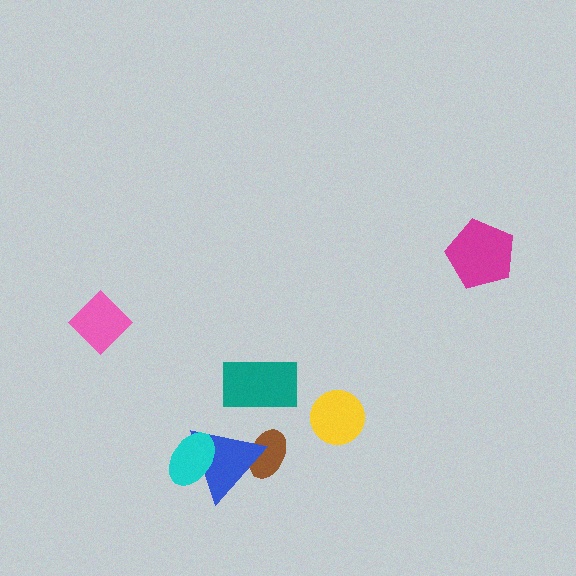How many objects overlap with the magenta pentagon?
0 objects overlap with the magenta pentagon.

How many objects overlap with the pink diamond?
0 objects overlap with the pink diamond.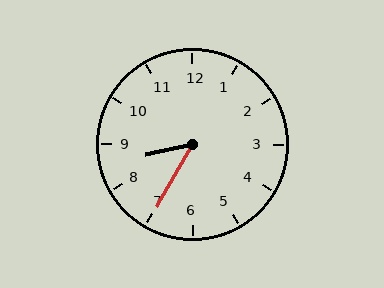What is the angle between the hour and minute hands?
Approximately 48 degrees.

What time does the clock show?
8:35.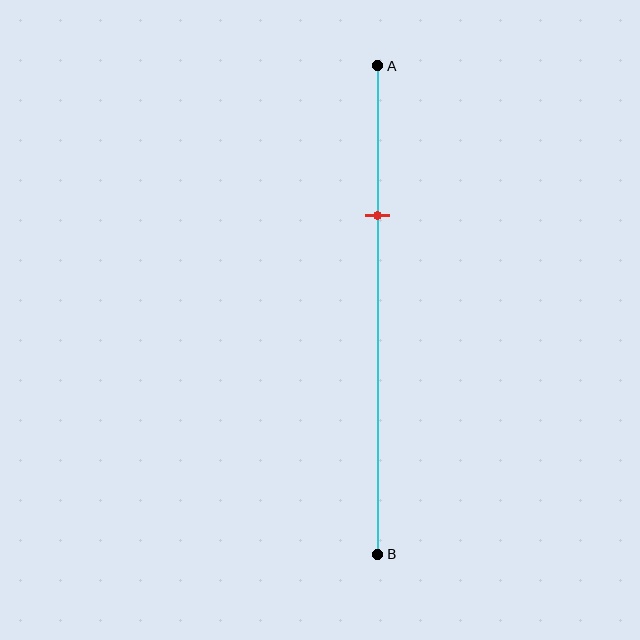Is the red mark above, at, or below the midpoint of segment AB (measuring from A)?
The red mark is above the midpoint of segment AB.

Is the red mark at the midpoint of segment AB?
No, the mark is at about 30% from A, not at the 50% midpoint.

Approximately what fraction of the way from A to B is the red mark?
The red mark is approximately 30% of the way from A to B.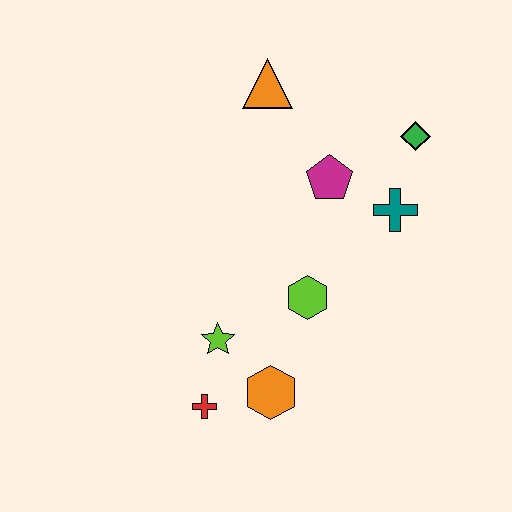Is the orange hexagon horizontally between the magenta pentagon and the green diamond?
No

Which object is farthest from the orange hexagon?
The orange triangle is farthest from the orange hexagon.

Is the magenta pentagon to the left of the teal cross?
Yes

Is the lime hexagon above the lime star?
Yes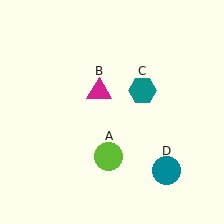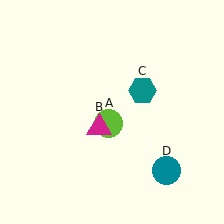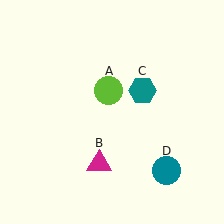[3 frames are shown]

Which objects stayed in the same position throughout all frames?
Teal hexagon (object C) and teal circle (object D) remained stationary.